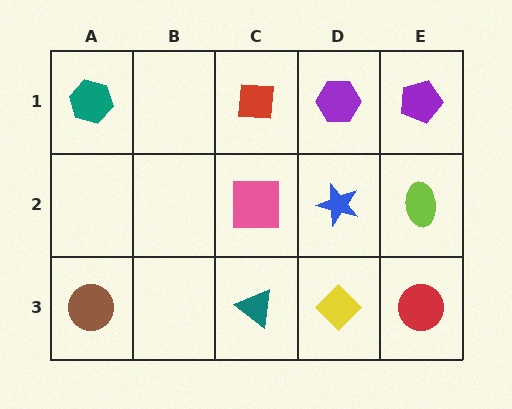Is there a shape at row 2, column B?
No, that cell is empty.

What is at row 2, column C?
A pink square.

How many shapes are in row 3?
4 shapes.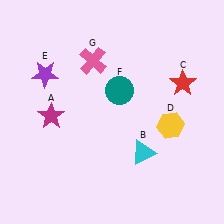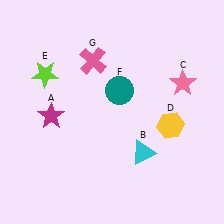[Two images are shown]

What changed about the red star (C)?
In Image 1, C is red. In Image 2, it changed to pink.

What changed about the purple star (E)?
In Image 1, E is purple. In Image 2, it changed to lime.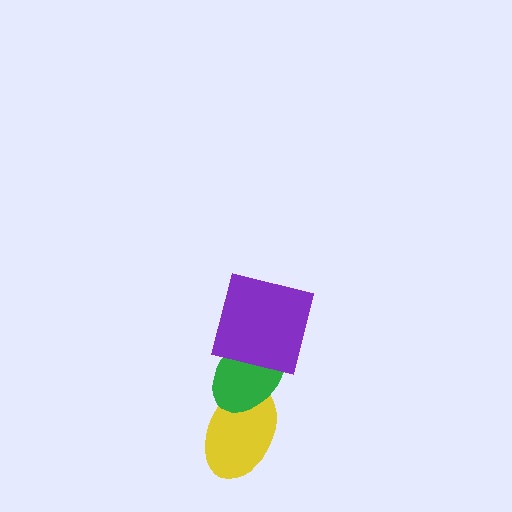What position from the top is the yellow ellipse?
The yellow ellipse is 3rd from the top.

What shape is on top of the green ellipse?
The purple square is on top of the green ellipse.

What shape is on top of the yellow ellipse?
The green ellipse is on top of the yellow ellipse.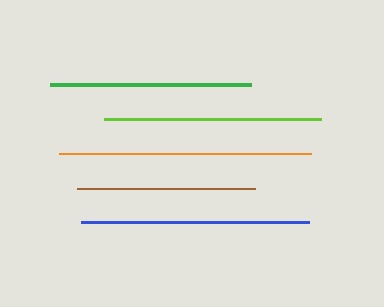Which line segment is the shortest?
The brown line is the shortest at approximately 178 pixels.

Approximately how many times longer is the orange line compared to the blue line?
The orange line is approximately 1.1 times the length of the blue line.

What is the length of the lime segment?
The lime segment is approximately 216 pixels long.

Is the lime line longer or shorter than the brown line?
The lime line is longer than the brown line.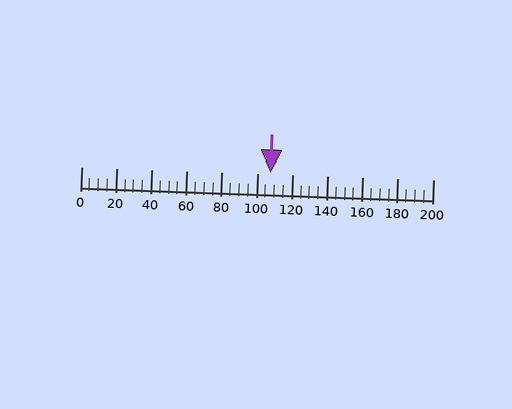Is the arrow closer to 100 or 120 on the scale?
The arrow is closer to 100.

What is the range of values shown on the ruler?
The ruler shows values from 0 to 200.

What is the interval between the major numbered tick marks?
The major tick marks are spaced 20 units apart.